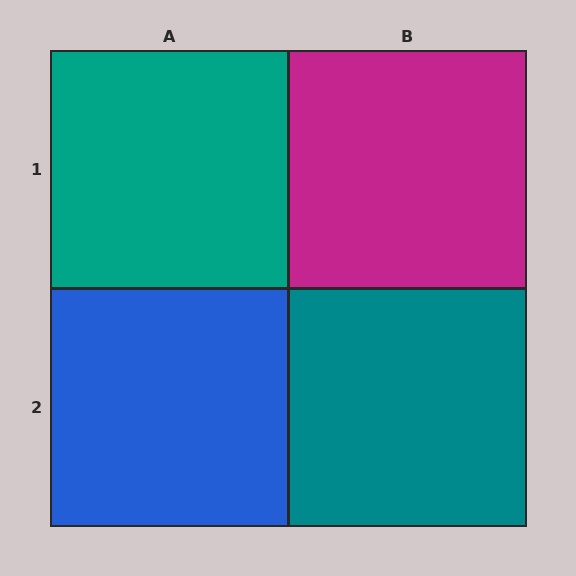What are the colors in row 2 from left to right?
Blue, teal.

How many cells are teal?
2 cells are teal.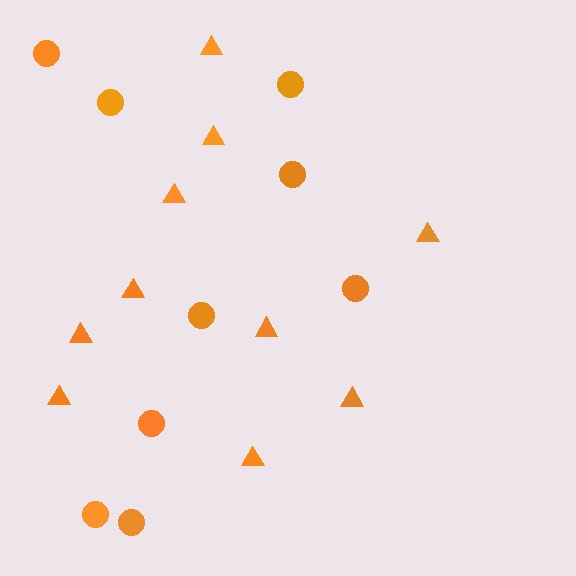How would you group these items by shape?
There are 2 groups: one group of triangles (10) and one group of circles (9).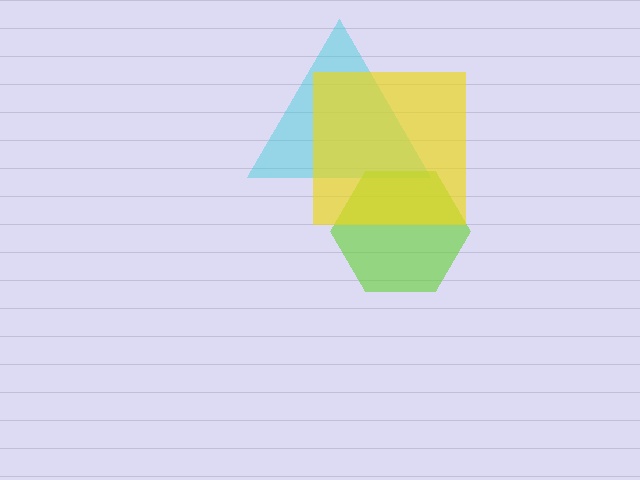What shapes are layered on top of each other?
The layered shapes are: a cyan triangle, a lime hexagon, a yellow square.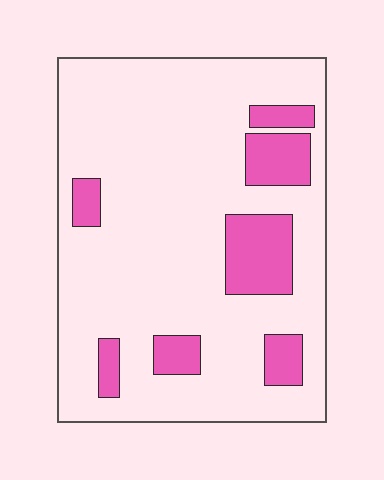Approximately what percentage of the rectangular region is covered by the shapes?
Approximately 15%.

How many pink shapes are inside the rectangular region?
7.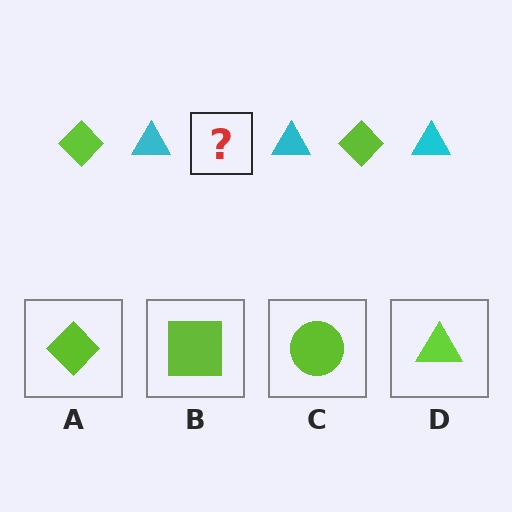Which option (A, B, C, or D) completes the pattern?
A.